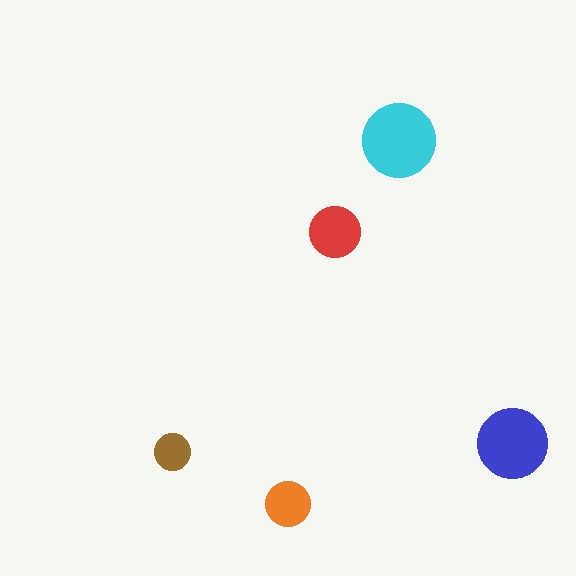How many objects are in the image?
There are 5 objects in the image.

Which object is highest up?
The cyan circle is topmost.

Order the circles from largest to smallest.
the cyan one, the blue one, the red one, the orange one, the brown one.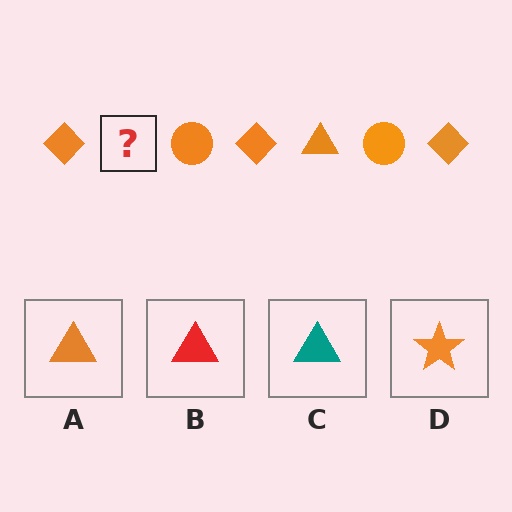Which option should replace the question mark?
Option A.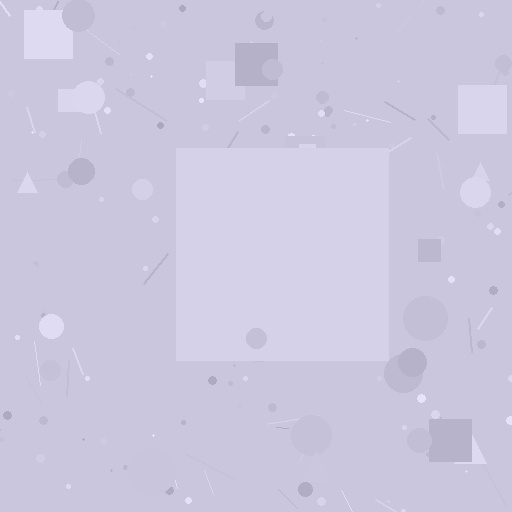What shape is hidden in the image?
A square is hidden in the image.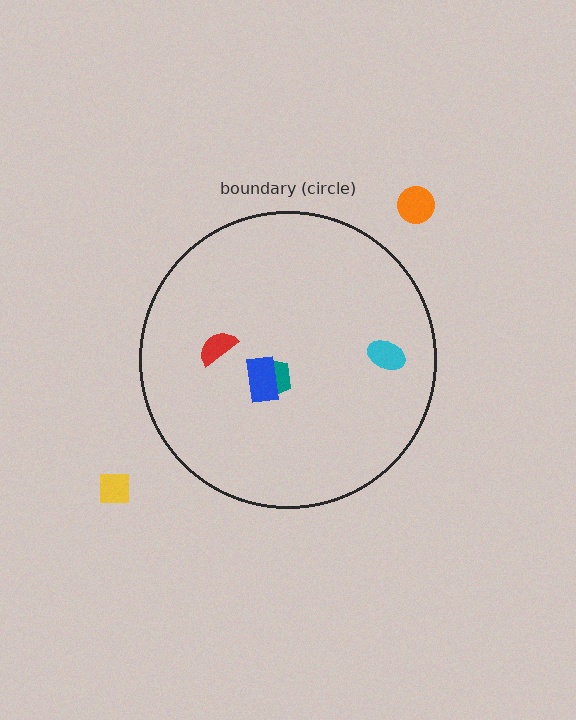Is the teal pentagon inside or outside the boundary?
Inside.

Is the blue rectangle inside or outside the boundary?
Inside.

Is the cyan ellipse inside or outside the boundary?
Inside.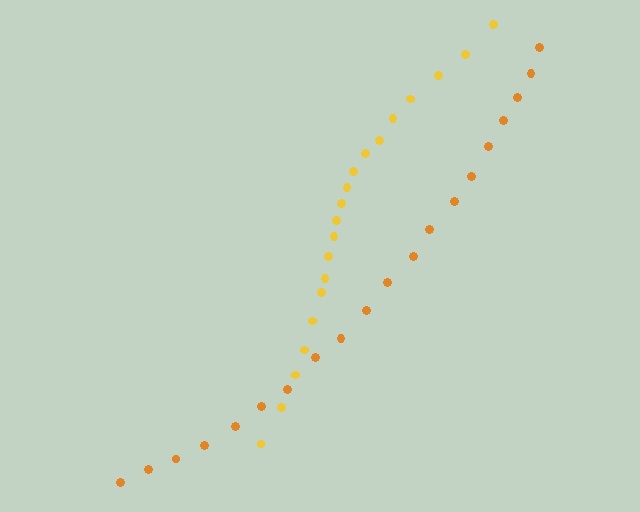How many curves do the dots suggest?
There are 2 distinct paths.